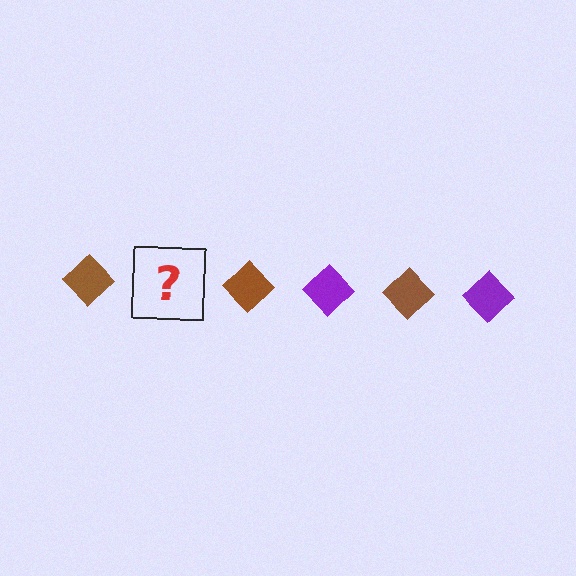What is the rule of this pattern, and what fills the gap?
The rule is that the pattern cycles through brown, purple diamonds. The gap should be filled with a purple diamond.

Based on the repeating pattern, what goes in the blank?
The blank should be a purple diamond.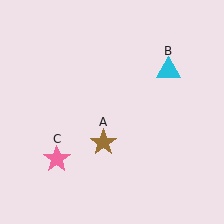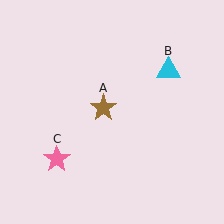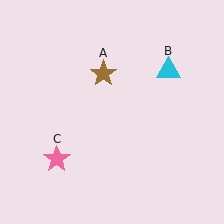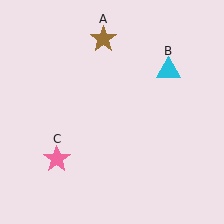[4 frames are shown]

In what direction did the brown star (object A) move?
The brown star (object A) moved up.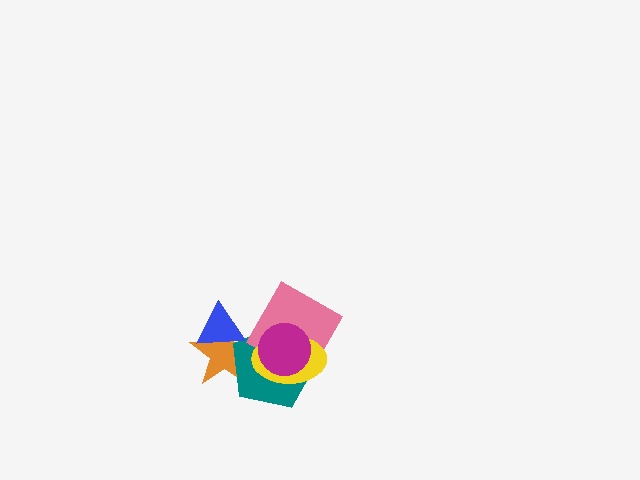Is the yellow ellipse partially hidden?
Yes, it is partially covered by another shape.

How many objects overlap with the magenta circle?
3 objects overlap with the magenta circle.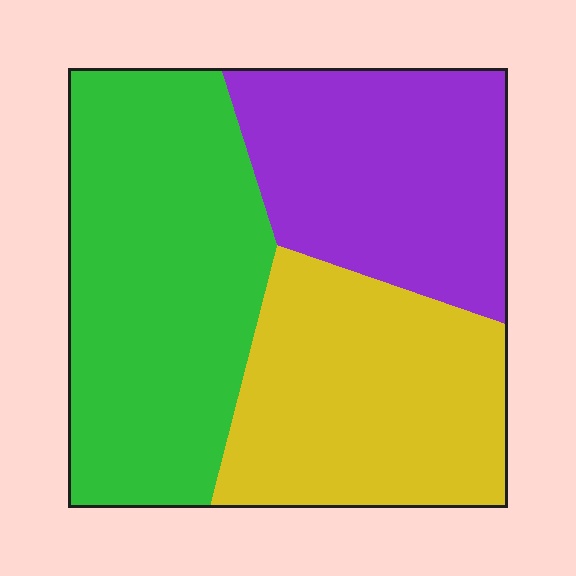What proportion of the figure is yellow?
Yellow takes up about one third (1/3) of the figure.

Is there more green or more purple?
Green.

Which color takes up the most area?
Green, at roughly 40%.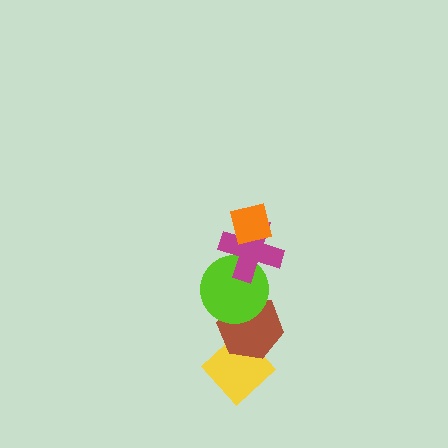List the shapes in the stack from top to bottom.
From top to bottom: the orange square, the magenta cross, the lime circle, the brown hexagon, the yellow diamond.